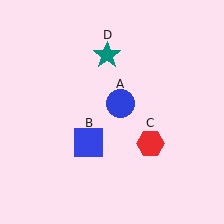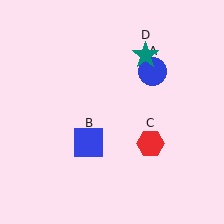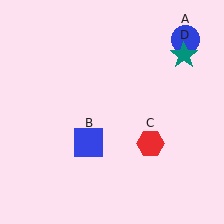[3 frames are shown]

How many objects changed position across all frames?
2 objects changed position: blue circle (object A), teal star (object D).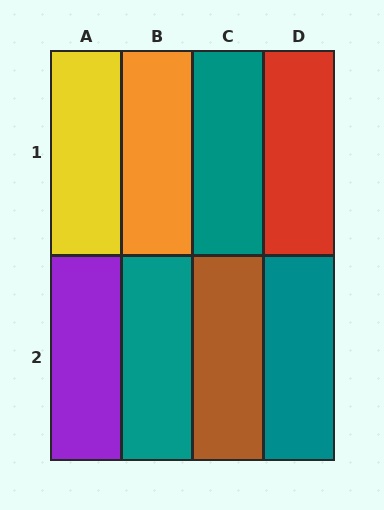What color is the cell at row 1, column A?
Yellow.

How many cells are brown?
1 cell is brown.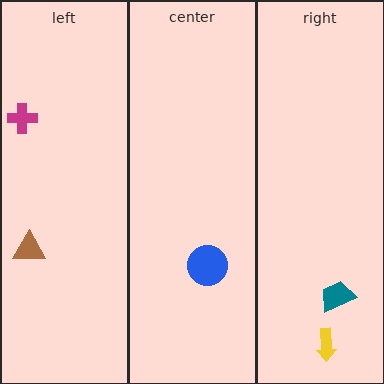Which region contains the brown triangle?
The left region.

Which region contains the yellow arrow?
The right region.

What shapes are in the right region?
The teal trapezoid, the yellow arrow.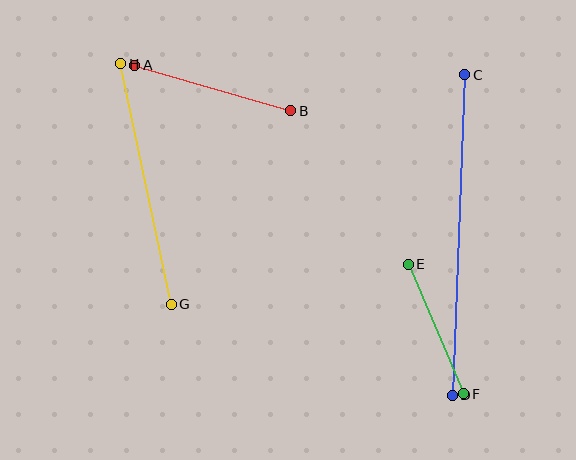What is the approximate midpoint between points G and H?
The midpoint is at approximately (146, 184) pixels.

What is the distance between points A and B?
The distance is approximately 162 pixels.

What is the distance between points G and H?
The distance is approximately 246 pixels.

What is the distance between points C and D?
The distance is approximately 321 pixels.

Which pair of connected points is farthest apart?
Points C and D are farthest apart.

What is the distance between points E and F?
The distance is approximately 141 pixels.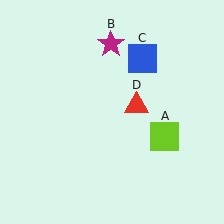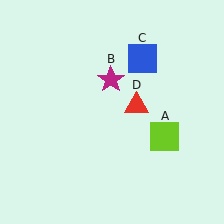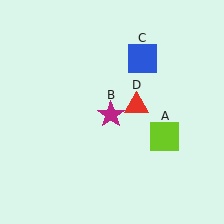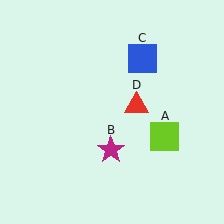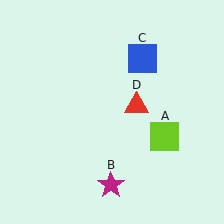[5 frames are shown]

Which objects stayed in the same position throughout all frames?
Lime square (object A) and blue square (object C) and red triangle (object D) remained stationary.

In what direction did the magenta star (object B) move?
The magenta star (object B) moved down.